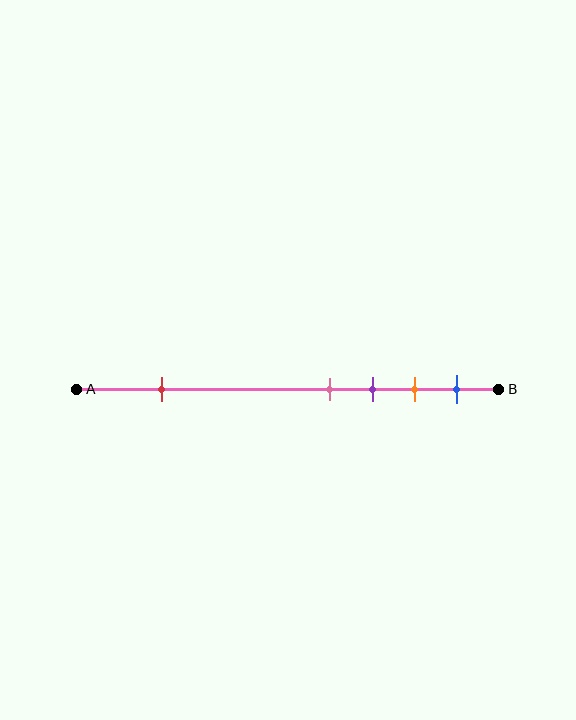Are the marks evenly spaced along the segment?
No, the marks are not evenly spaced.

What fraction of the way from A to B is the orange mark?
The orange mark is approximately 80% (0.8) of the way from A to B.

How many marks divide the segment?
There are 5 marks dividing the segment.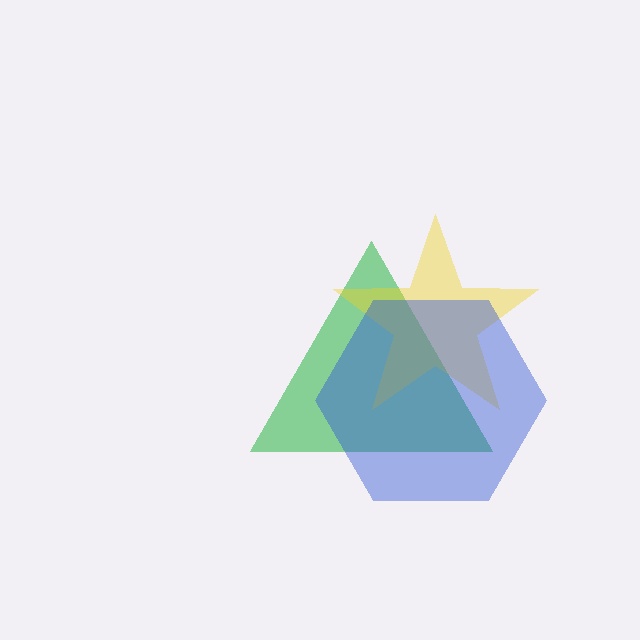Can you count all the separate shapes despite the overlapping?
Yes, there are 3 separate shapes.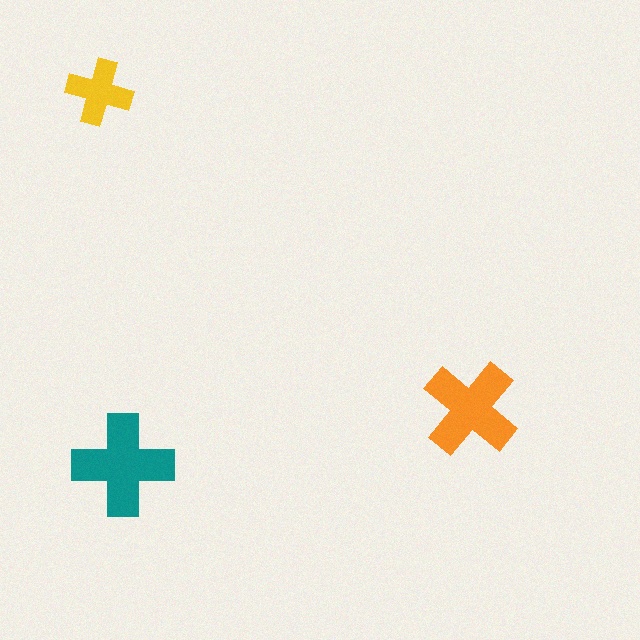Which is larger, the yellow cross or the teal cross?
The teal one.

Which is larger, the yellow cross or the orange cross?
The orange one.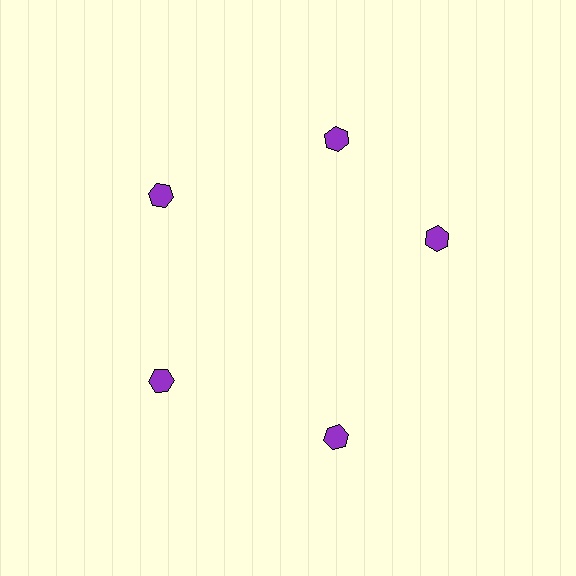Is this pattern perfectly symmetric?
No. The 5 purple hexagons are arranged in a ring, but one element near the 3 o'clock position is rotated out of alignment along the ring, breaking the 5-fold rotational symmetry.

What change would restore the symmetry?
The symmetry would be restored by rotating it back into even spacing with its neighbors so that all 5 hexagons sit at equal angles and equal distance from the center.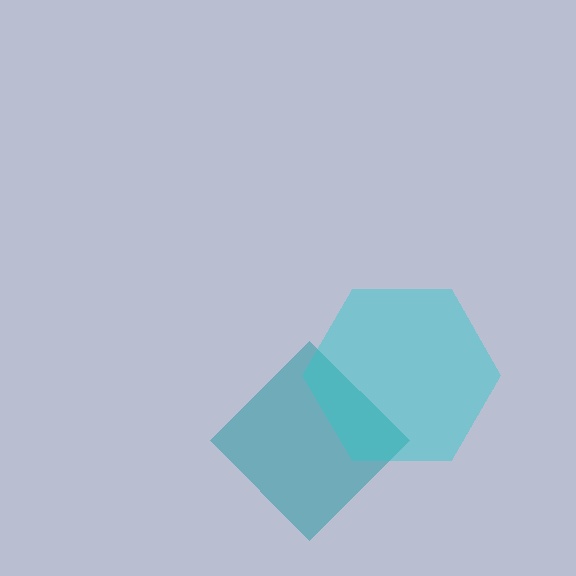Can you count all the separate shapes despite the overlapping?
Yes, there are 2 separate shapes.